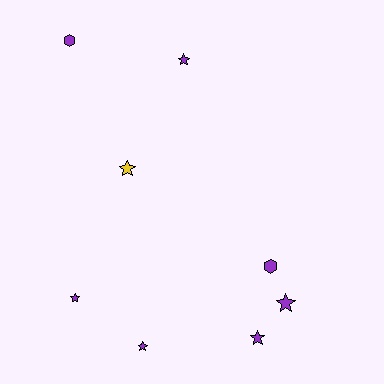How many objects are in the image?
There are 8 objects.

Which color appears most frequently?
Purple, with 7 objects.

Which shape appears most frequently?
Star, with 6 objects.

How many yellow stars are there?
There is 1 yellow star.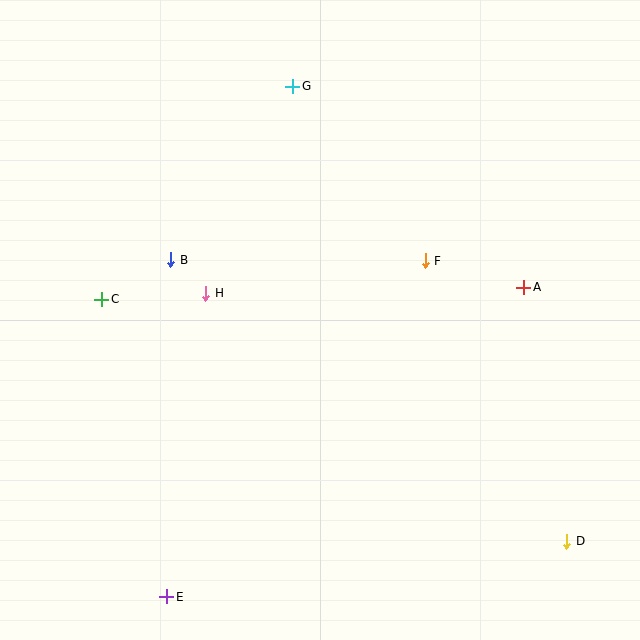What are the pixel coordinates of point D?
Point D is at (567, 541).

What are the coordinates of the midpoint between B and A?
The midpoint between B and A is at (347, 274).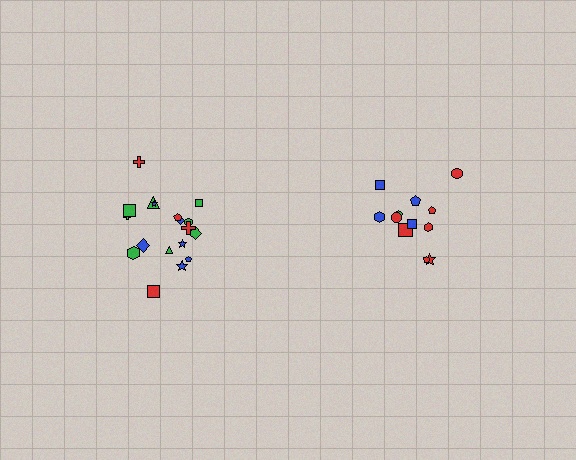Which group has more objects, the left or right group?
The left group.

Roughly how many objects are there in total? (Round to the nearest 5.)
Roughly 30 objects in total.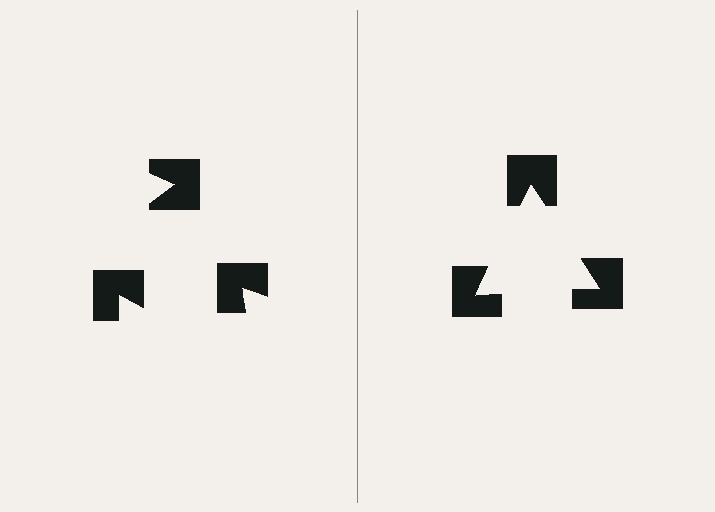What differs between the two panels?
The notched squares are positioned identically on both sides; only the wedge orientations differ. On the right they align to a triangle; on the left they are misaligned.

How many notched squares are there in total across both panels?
6 — 3 on each side.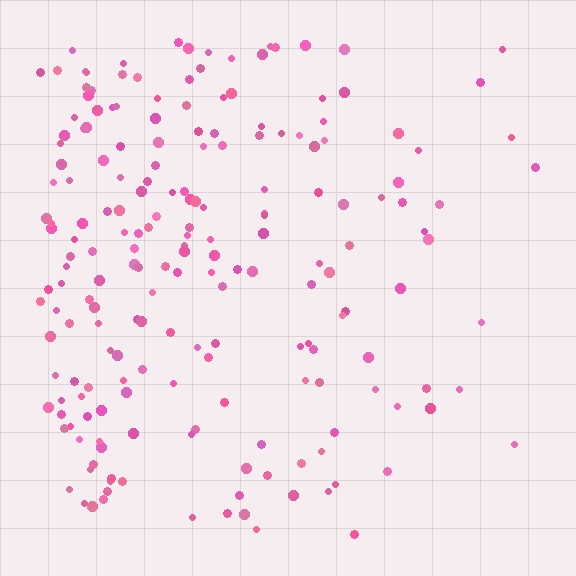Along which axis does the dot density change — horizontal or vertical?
Horizontal.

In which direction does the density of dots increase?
From right to left, with the left side densest.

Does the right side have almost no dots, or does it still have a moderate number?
Still a moderate number, just noticeably fewer than the left.